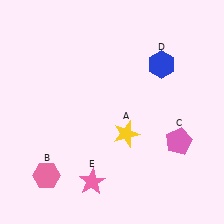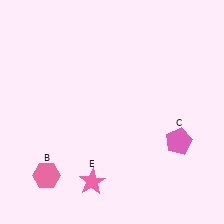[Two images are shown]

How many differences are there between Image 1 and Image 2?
There are 2 differences between the two images.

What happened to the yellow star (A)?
The yellow star (A) was removed in Image 2. It was in the bottom-right area of Image 1.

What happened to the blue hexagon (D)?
The blue hexagon (D) was removed in Image 2. It was in the top-right area of Image 1.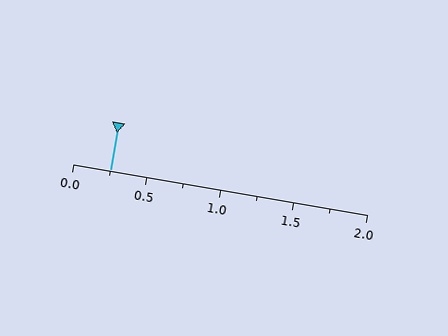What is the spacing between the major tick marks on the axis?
The major ticks are spaced 0.5 apart.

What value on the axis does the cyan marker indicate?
The marker indicates approximately 0.25.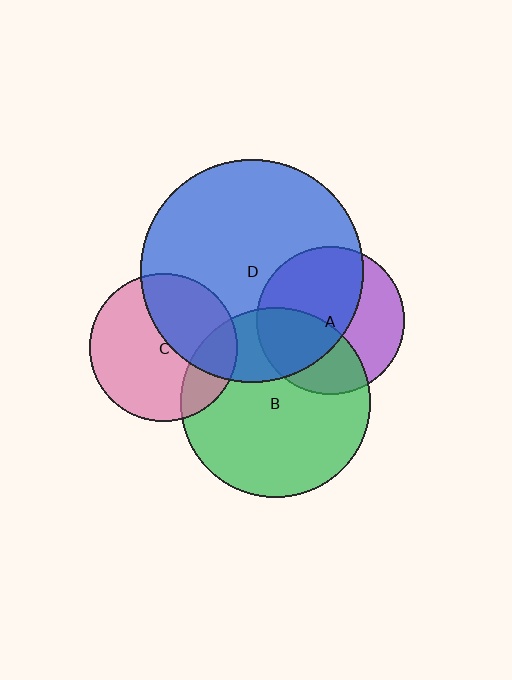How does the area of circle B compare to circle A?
Approximately 1.7 times.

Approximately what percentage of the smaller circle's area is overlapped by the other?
Approximately 60%.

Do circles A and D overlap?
Yes.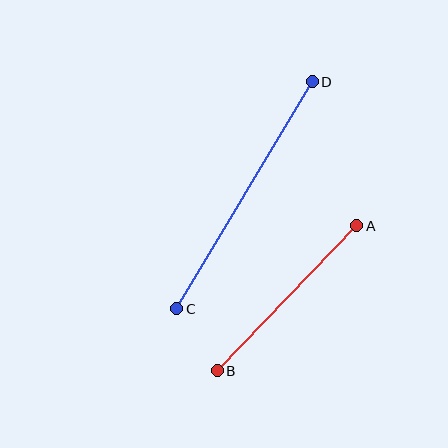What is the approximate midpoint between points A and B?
The midpoint is at approximately (287, 298) pixels.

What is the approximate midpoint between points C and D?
The midpoint is at approximately (244, 195) pixels.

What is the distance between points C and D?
The distance is approximately 264 pixels.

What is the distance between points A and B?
The distance is approximately 201 pixels.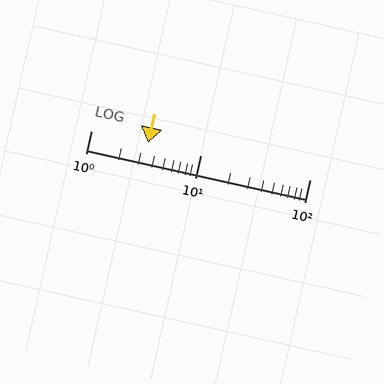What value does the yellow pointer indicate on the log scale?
The pointer indicates approximately 3.3.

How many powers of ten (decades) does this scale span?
The scale spans 2 decades, from 1 to 100.